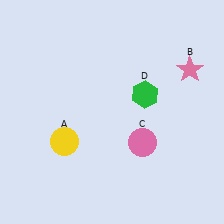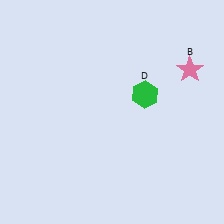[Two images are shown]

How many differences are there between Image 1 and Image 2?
There are 2 differences between the two images.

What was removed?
The pink circle (C), the yellow circle (A) were removed in Image 2.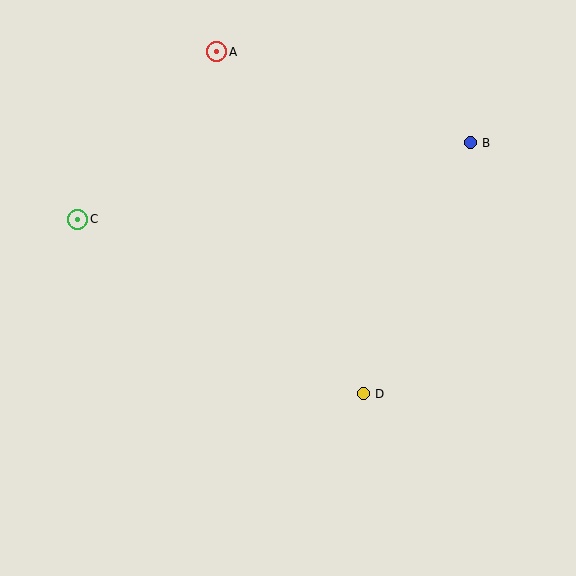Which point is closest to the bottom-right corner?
Point D is closest to the bottom-right corner.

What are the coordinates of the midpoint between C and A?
The midpoint between C and A is at (147, 135).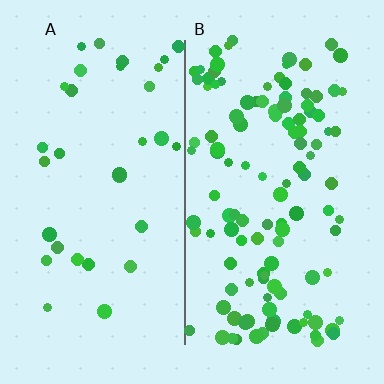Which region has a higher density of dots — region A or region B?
B (the right).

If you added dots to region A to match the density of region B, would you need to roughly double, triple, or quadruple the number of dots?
Approximately quadruple.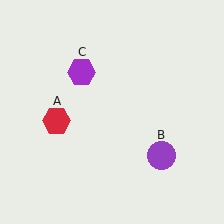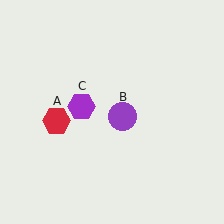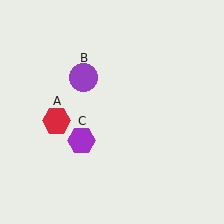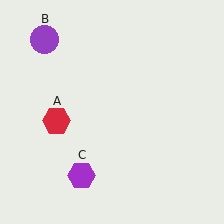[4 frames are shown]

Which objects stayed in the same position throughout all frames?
Red hexagon (object A) remained stationary.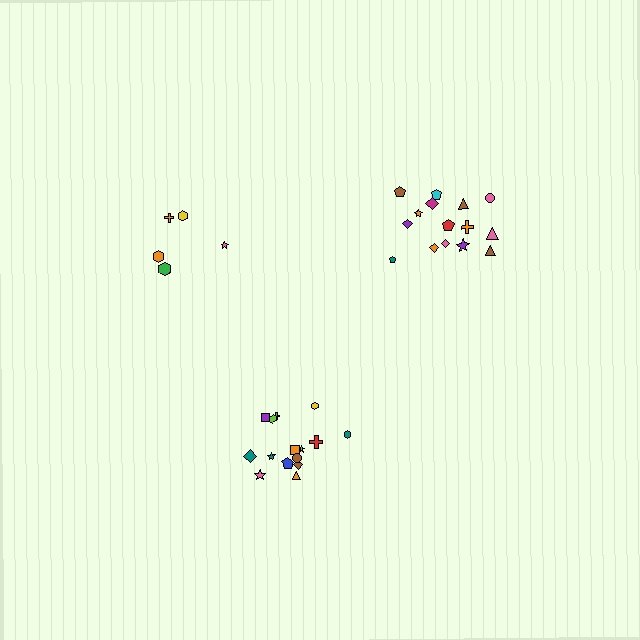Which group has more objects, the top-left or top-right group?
The top-right group.